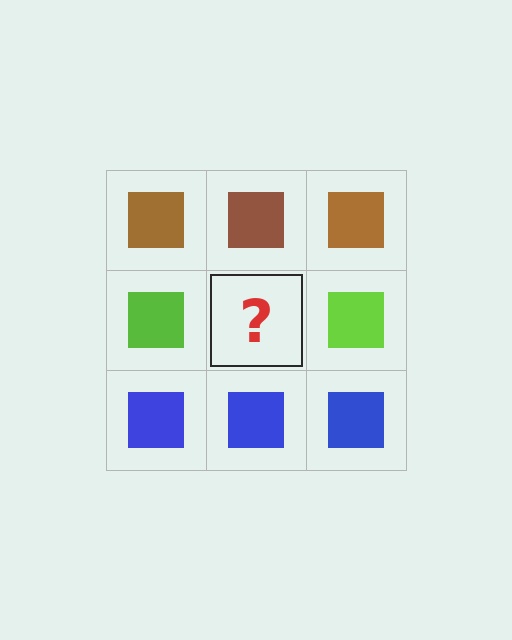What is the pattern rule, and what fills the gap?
The rule is that each row has a consistent color. The gap should be filled with a lime square.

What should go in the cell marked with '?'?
The missing cell should contain a lime square.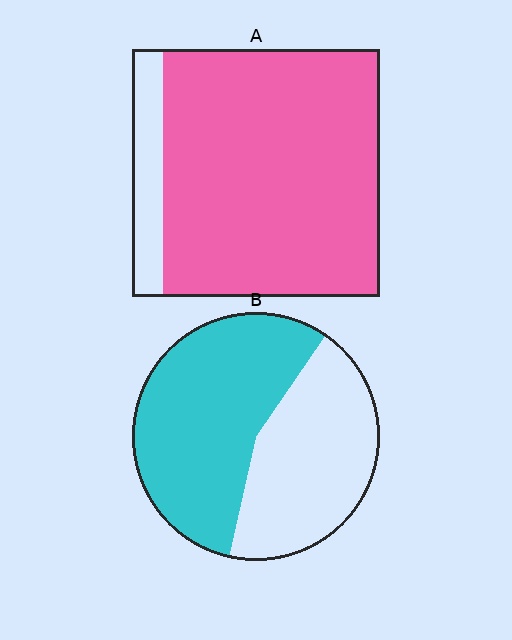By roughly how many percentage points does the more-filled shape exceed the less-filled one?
By roughly 30 percentage points (A over B).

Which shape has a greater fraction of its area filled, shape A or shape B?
Shape A.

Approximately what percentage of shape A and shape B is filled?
A is approximately 90% and B is approximately 55%.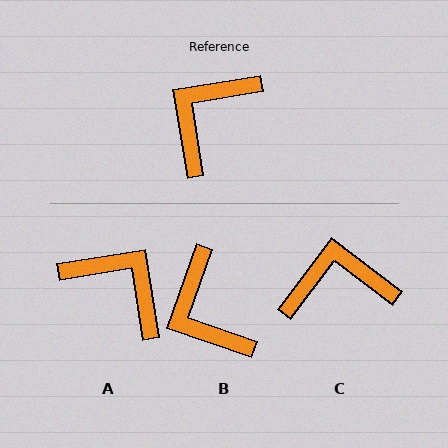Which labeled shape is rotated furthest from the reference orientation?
A, about 90 degrees away.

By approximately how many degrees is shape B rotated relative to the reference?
Approximately 61 degrees counter-clockwise.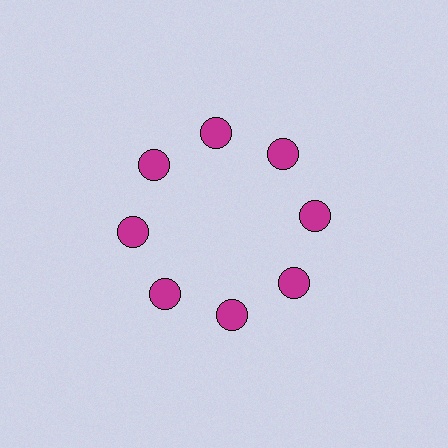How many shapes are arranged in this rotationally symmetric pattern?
There are 8 shapes, arranged in 8 groups of 1.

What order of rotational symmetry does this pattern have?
This pattern has 8-fold rotational symmetry.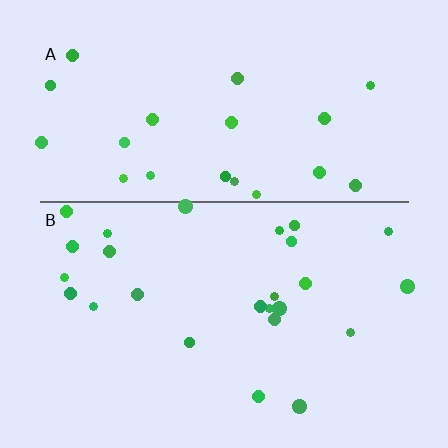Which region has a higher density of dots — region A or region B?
B (the bottom).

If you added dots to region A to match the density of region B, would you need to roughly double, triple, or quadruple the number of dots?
Approximately double.